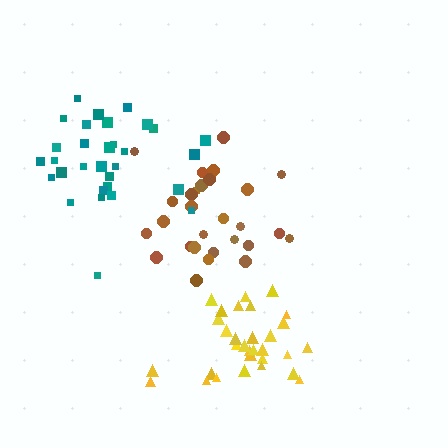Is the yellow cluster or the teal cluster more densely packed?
Yellow.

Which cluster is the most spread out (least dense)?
Brown.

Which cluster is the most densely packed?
Yellow.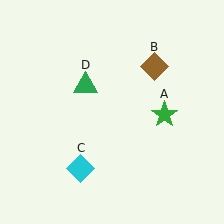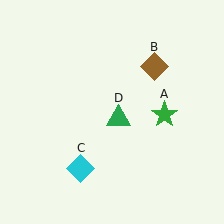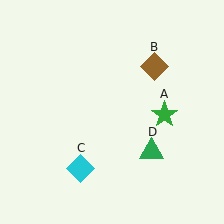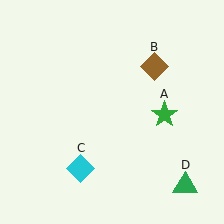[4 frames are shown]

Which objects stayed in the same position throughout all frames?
Green star (object A) and brown diamond (object B) and cyan diamond (object C) remained stationary.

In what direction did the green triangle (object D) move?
The green triangle (object D) moved down and to the right.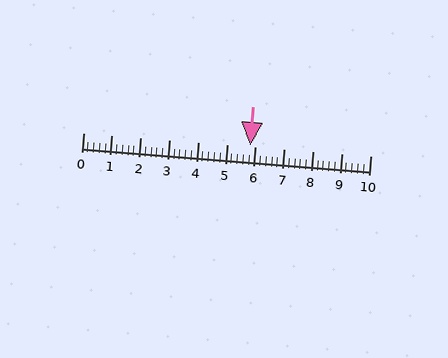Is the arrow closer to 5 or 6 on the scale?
The arrow is closer to 6.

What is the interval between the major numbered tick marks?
The major tick marks are spaced 1 units apart.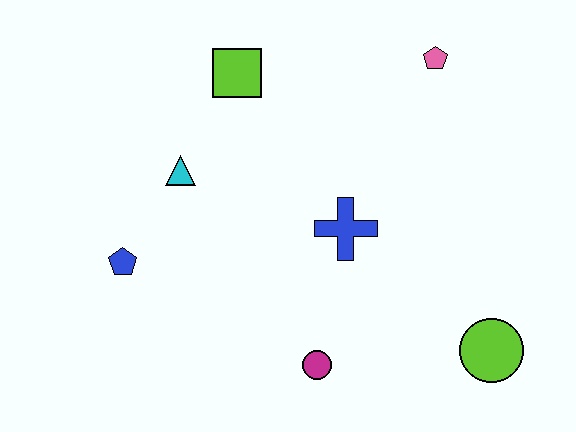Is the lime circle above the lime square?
No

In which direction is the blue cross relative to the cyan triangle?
The blue cross is to the right of the cyan triangle.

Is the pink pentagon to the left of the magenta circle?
No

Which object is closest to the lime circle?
The magenta circle is closest to the lime circle.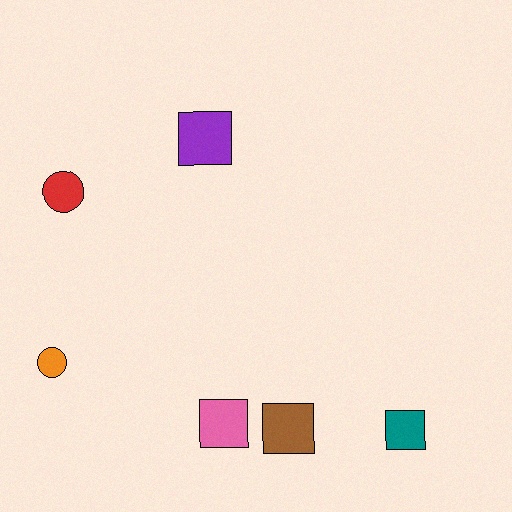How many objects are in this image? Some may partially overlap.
There are 6 objects.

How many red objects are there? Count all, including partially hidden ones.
There is 1 red object.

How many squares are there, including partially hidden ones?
There are 4 squares.